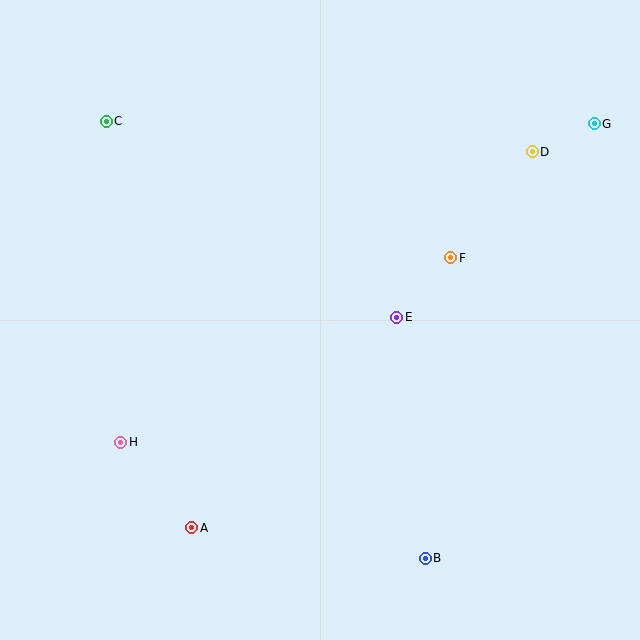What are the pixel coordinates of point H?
Point H is at (121, 442).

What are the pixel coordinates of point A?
Point A is at (192, 528).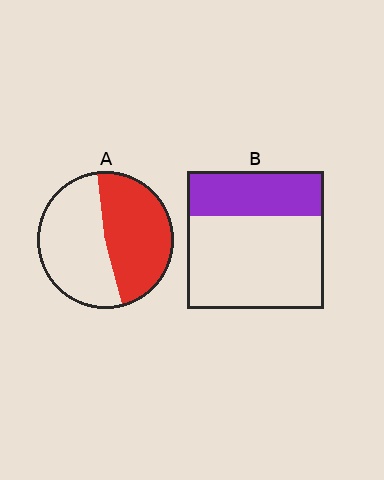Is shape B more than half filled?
No.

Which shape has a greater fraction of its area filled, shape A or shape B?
Shape A.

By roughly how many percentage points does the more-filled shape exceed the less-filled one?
By roughly 15 percentage points (A over B).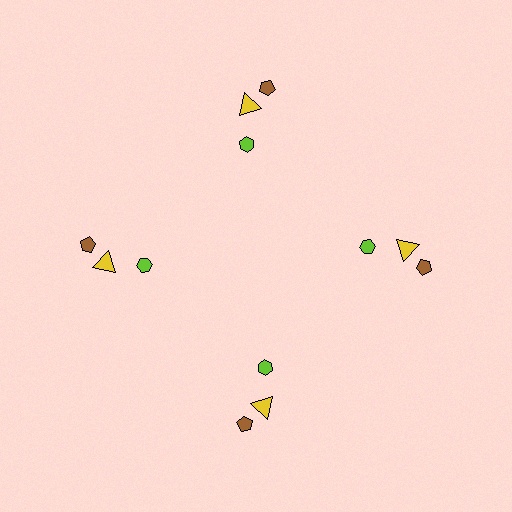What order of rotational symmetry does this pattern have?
This pattern has 4-fold rotational symmetry.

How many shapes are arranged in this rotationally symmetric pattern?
There are 12 shapes, arranged in 4 groups of 3.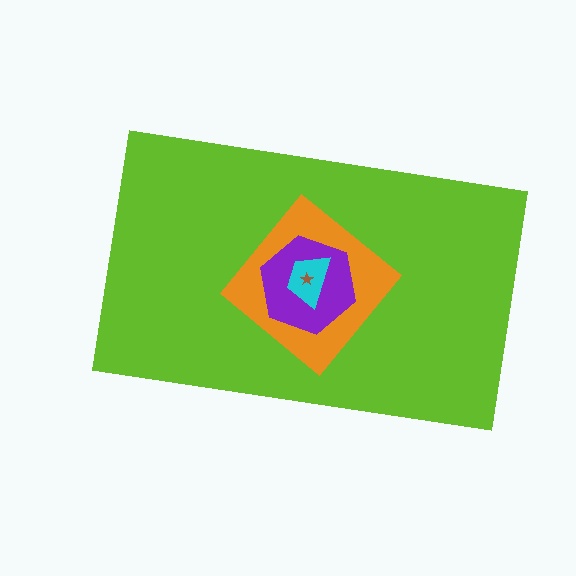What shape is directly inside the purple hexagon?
The cyan trapezoid.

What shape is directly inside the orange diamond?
The purple hexagon.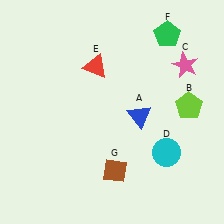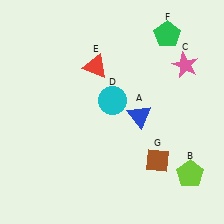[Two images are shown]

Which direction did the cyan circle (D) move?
The cyan circle (D) moved left.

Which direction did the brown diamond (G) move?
The brown diamond (G) moved right.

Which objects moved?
The objects that moved are: the lime pentagon (B), the cyan circle (D), the brown diamond (G).